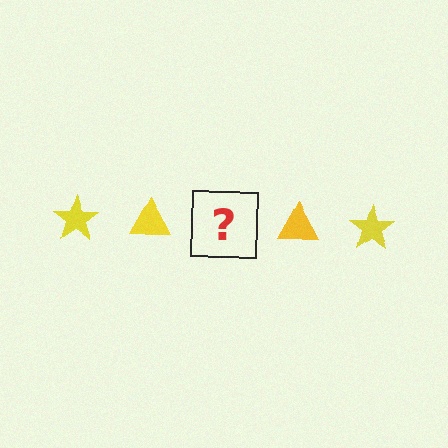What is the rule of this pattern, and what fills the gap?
The rule is that the pattern cycles through star, triangle shapes in yellow. The gap should be filled with a yellow star.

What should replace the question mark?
The question mark should be replaced with a yellow star.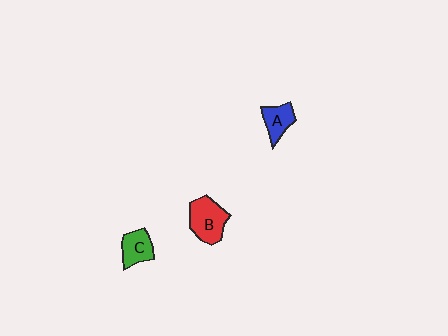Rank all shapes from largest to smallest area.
From largest to smallest: B (red), C (green), A (blue).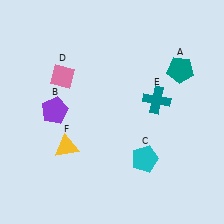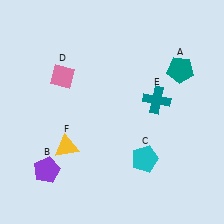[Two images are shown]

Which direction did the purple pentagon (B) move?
The purple pentagon (B) moved down.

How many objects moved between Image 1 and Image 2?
1 object moved between the two images.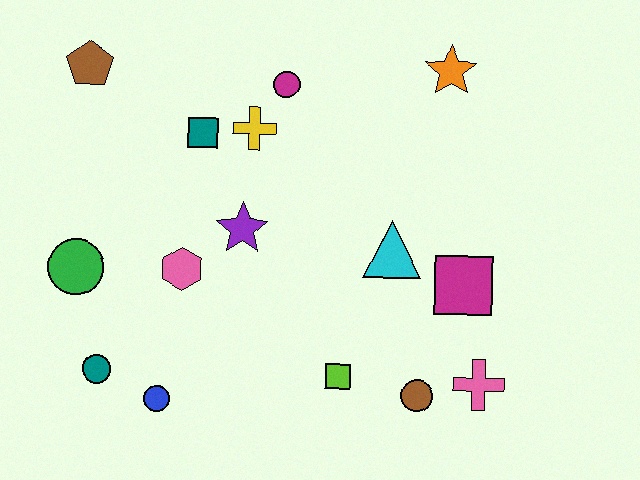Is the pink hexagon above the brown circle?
Yes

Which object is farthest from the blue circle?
The orange star is farthest from the blue circle.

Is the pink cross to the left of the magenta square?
No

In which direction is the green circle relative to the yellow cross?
The green circle is to the left of the yellow cross.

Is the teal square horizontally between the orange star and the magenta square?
No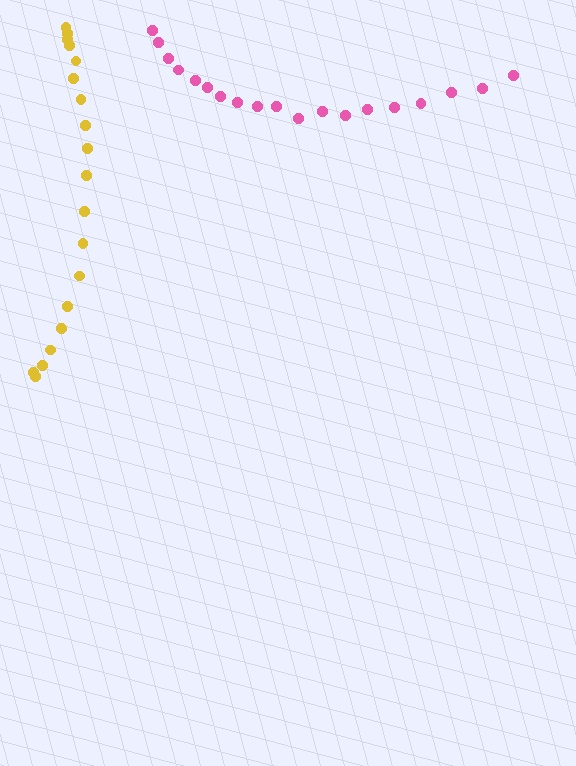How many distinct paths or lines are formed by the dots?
There are 2 distinct paths.